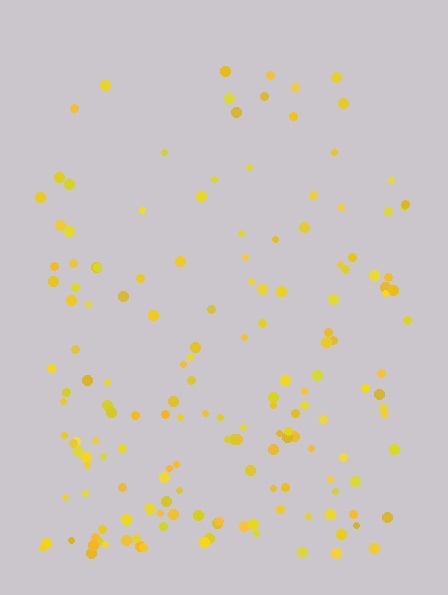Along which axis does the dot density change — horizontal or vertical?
Vertical.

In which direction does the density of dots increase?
From top to bottom, with the bottom side densest.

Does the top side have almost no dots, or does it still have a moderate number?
Still a moderate number, just noticeably fewer than the bottom.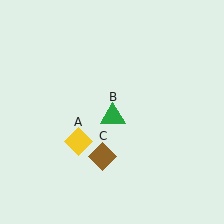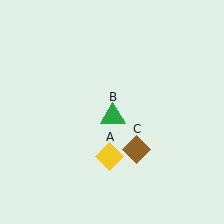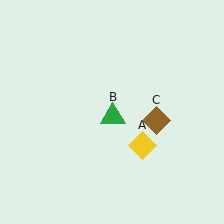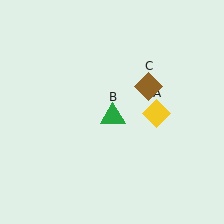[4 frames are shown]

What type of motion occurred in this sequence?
The yellow diamond (object A), brown diamond (object C) rotated counterclockwise around the center of the scene.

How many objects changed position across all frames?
2 objects changed position: yellow diamond (object A), brown diamond (object C).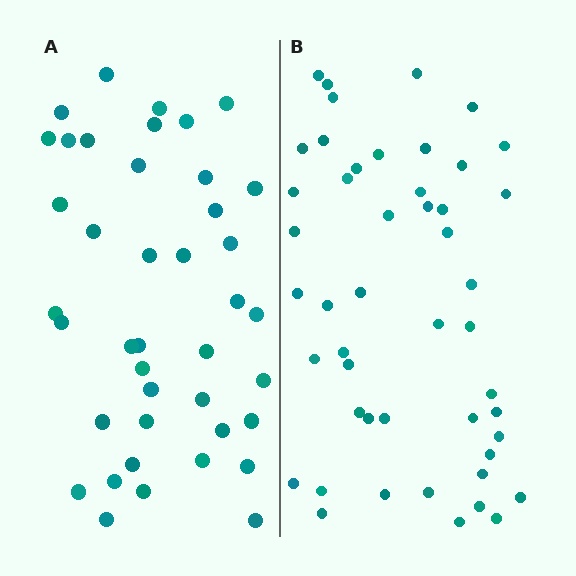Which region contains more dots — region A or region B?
Region B (the right region) has more dots.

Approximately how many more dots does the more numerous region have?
Region B has roughly 8 or so more dots than region A.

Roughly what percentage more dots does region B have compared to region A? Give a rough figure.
About 15% more.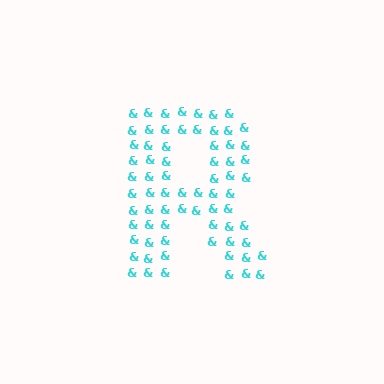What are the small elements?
The small elements are ampersands.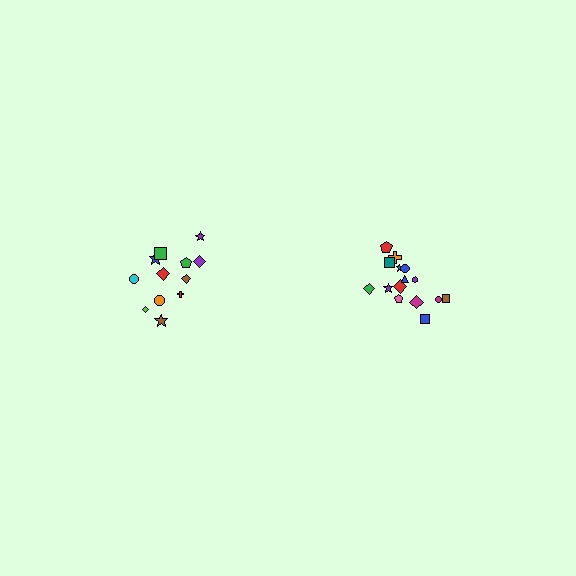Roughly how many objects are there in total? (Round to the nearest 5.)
Roughly 25 objects in total.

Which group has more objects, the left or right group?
The right group.